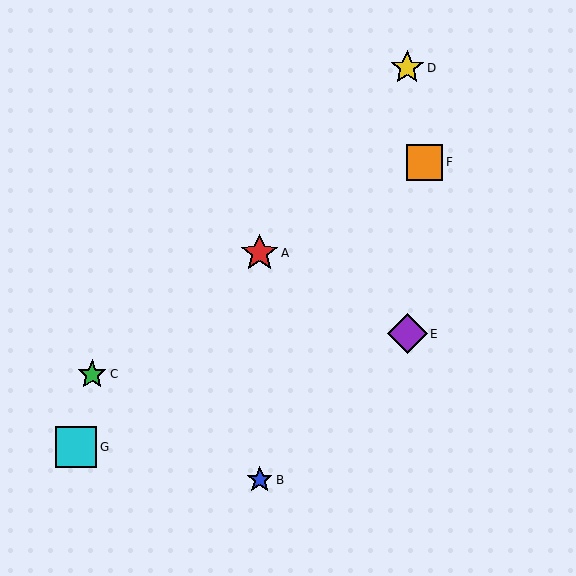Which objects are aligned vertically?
Objects A, B are aligned vertically.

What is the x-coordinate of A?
Object A is at x≈260.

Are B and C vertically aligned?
No, B is at x≈260 and C is at x≈92.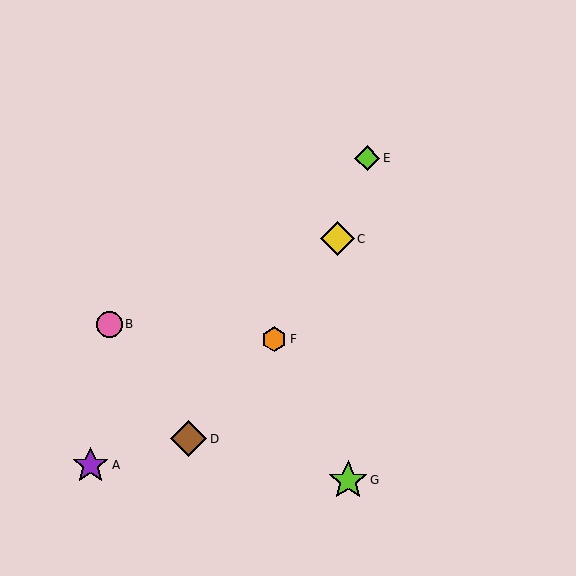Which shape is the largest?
The lime star (labeled G) is the largest.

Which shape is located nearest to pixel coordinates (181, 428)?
The brown diamond (labeled D) at (188, 439) is nearest to that location.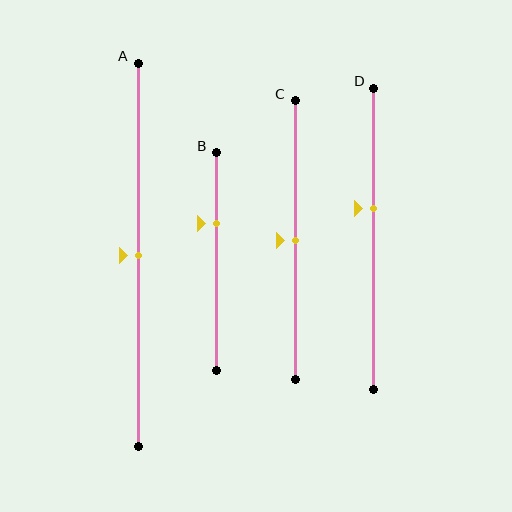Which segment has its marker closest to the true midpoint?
Segment A has its marker closest to the true midpoint.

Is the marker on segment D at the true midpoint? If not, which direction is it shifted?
No, the marker on segment D is shifted upward by about 10% of the segment length.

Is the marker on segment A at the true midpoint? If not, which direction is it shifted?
Yes, the marker on segment A is at the true midpoint.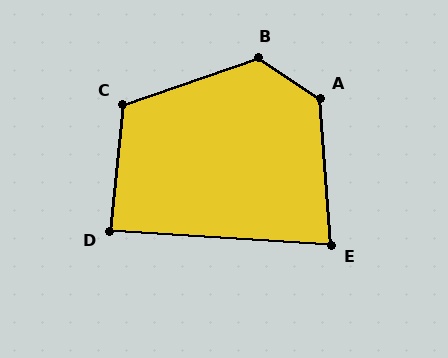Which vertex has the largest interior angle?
B, at approximately 128 degrees.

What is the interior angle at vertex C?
Approximately 115 degrees (obtuse).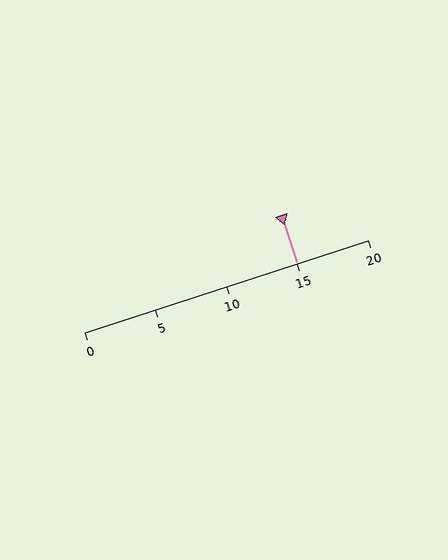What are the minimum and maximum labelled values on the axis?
The axis runs from 0 to 20.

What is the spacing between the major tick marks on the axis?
The major ticks are spaced 5 apart.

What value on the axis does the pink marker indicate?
The marker indicates approximately 15.